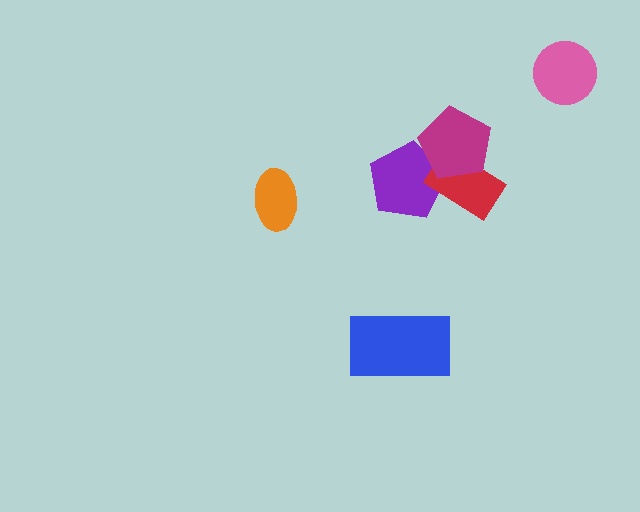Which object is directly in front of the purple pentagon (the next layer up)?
The red rectangle is directly in front of the purple pentagon.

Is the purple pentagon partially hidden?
Yes, it is partially covered by another shape.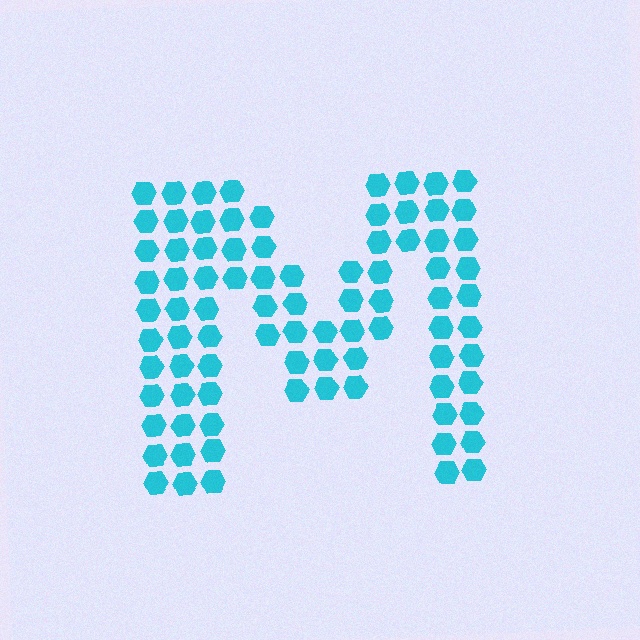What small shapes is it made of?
It is made of small hexagons.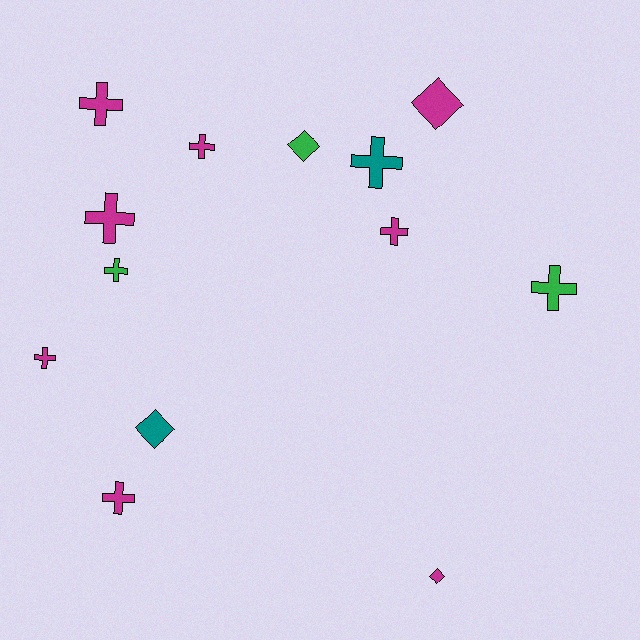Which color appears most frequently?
Magenta, with 8 objects.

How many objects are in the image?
There are 13 objects.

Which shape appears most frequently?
Cross, with 9 objects.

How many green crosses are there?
There are 2 green crosses.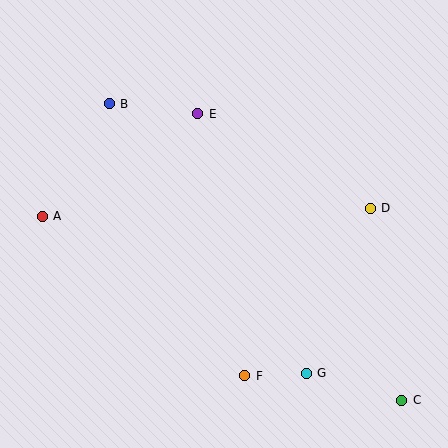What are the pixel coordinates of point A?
Point A is at (42, 216).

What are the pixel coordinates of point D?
Point D is at (370, 208).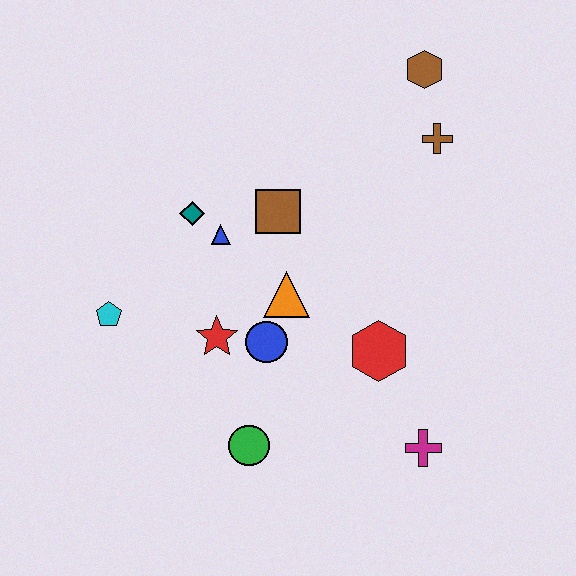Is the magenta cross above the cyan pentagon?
No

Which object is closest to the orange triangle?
The blue circle is closest to the orange triangle.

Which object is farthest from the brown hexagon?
The green circle is farthest from the brown hexagon.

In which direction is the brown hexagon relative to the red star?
The brown hexagon is above the red star.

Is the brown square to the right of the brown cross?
No